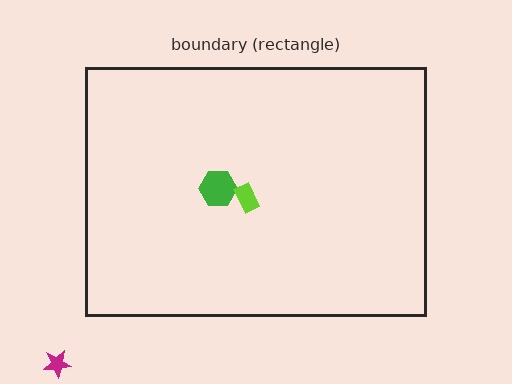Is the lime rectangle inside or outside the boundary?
Inside.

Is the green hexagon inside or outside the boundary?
Inside.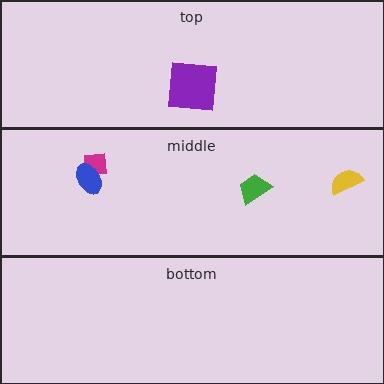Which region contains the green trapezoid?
The middle region.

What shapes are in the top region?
The purple square.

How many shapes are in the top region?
1.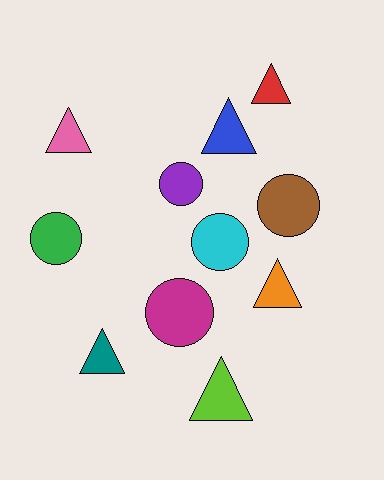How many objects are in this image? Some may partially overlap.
There are 11 objects.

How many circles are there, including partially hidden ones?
There are 5 circles.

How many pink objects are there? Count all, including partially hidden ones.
There is 1 pink object.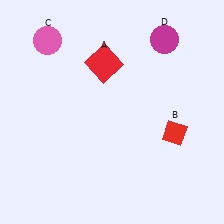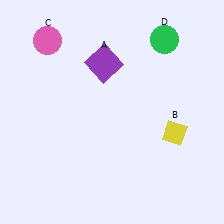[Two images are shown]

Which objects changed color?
A changed from red to purple. B changed from red to yellow. D changed from magenta to green.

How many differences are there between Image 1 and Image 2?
There are 3 differences between the two images.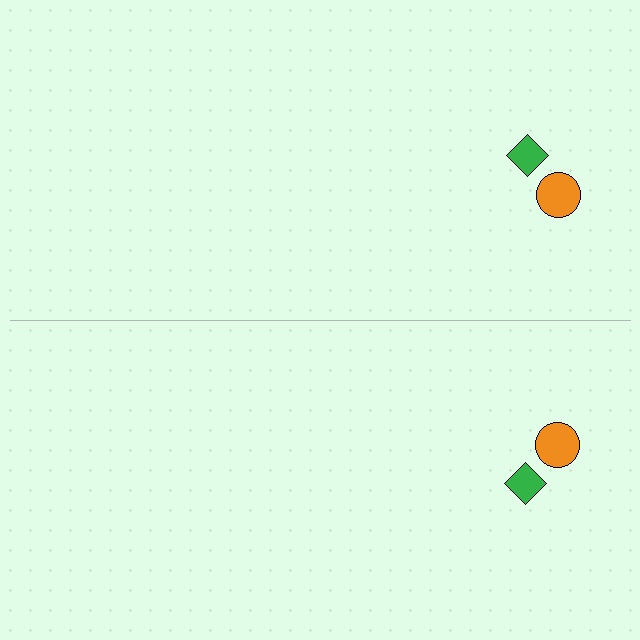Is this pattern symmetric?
Yes, this pattern has bilateral (reflection) symmetry.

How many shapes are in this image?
There are 4 shapes in this image.